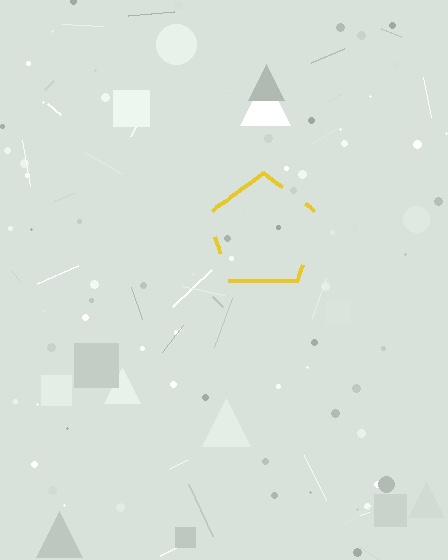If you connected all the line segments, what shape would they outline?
They would outline a pentagon.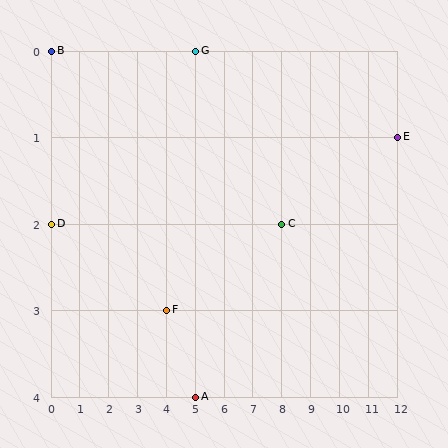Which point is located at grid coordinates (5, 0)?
Point G is at (5, 0).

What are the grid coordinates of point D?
Point D is at grid coordinates (0, 2).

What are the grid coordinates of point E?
Point E is at grid coordinates (12, 1).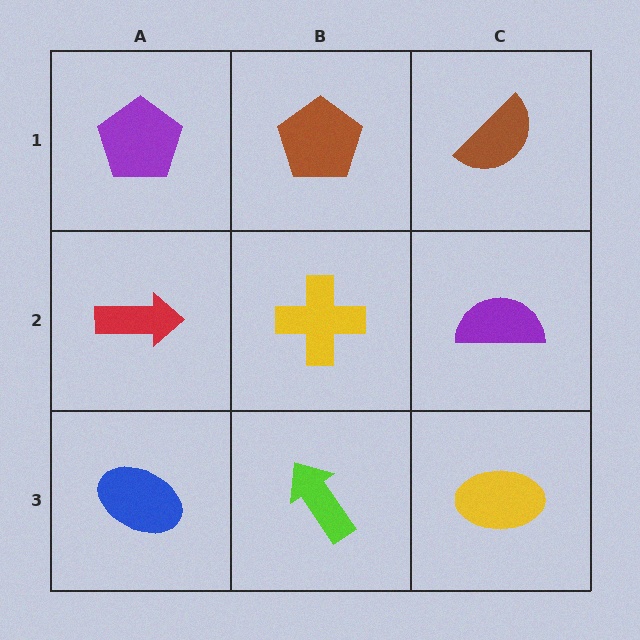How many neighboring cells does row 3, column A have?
2.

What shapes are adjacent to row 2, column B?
A brown pentagon (row 1, column B), a lime arrow (row 3, column B), a red arrow (row 2, column A), a purple semicircle (row 2, column C).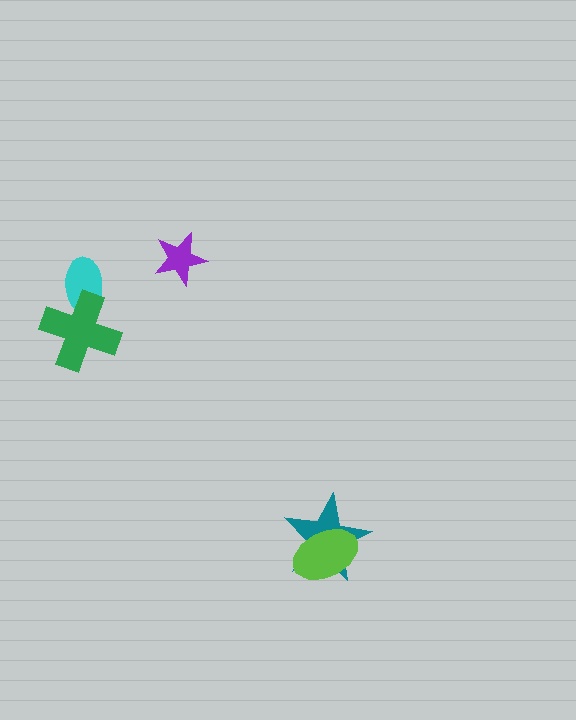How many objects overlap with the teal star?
1 object overlaps with the teal star.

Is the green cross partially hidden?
No, no other shape covers it.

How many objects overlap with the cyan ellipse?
1 object overlaps with the cyan ellipse.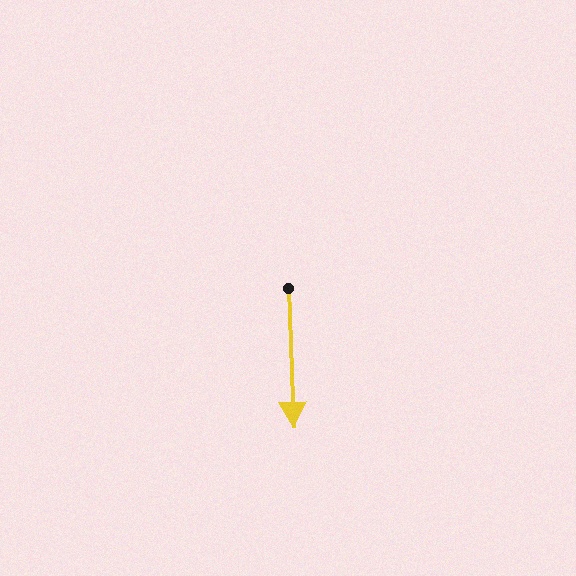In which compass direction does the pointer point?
South.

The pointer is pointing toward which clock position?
Roughly 6 o'clock.